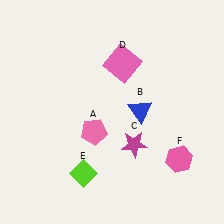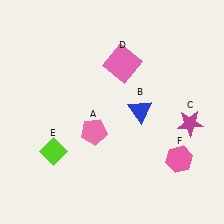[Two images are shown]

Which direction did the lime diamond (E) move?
The lime diamond (E) moved left.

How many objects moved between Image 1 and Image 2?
2 objects moved between the two images.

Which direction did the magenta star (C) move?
The magenta star (C) moved right.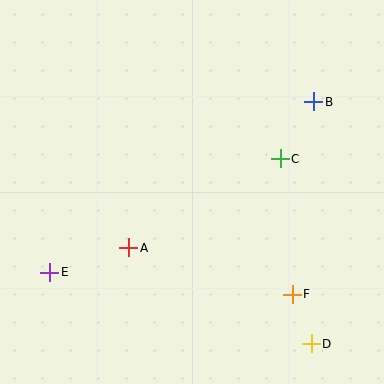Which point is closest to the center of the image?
Point A at (129, 248) is closest to the center.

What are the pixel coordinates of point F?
Point F is at (292, 294).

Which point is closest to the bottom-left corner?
Point E is closest to the bottom-left corner.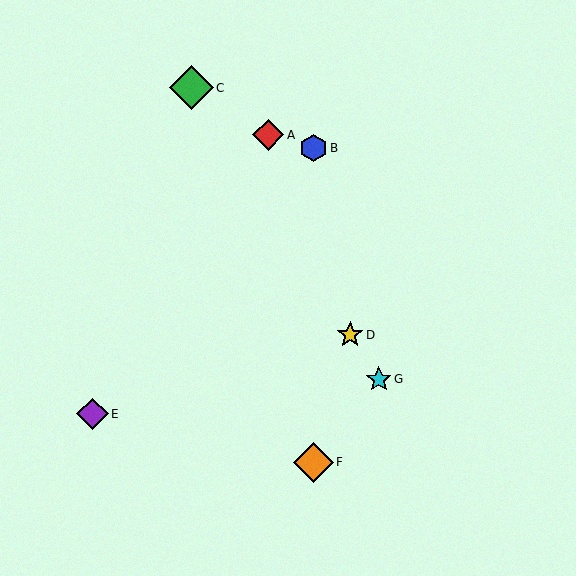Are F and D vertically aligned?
No, F is at x≈313 and D is at x≈350.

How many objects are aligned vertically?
2 objects (B, F) are aligned vertically.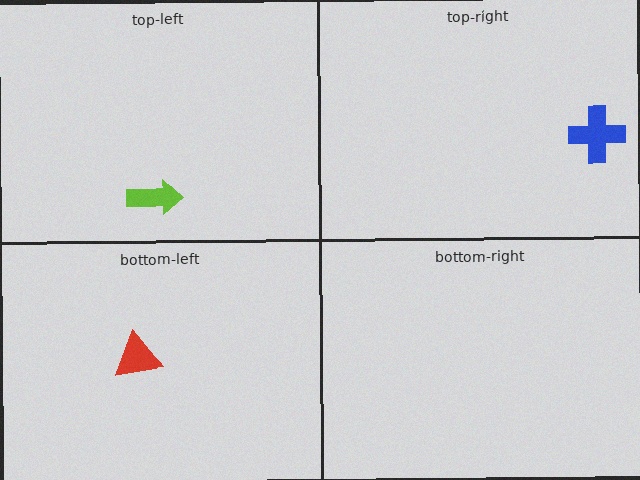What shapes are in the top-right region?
The blue cross.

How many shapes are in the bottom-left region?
1.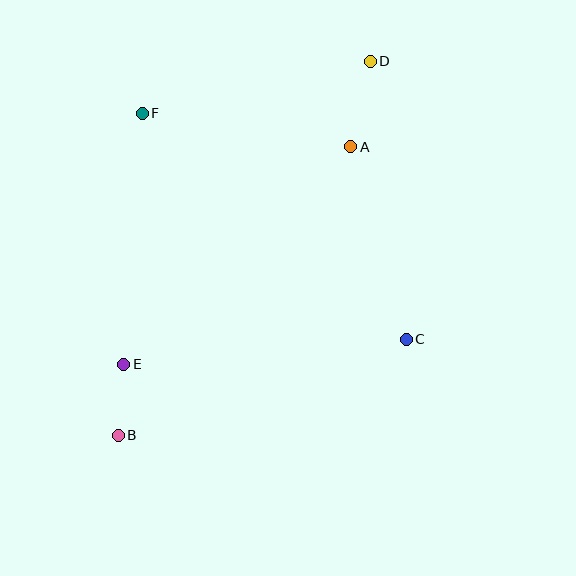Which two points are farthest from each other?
Points B and D are farthest from each other.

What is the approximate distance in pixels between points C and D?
The distance between C and D is approximately 280 pixels.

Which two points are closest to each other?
Points B and E are closest to each other.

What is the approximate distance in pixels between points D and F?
The distance between D and F is approximately 234 pixels.